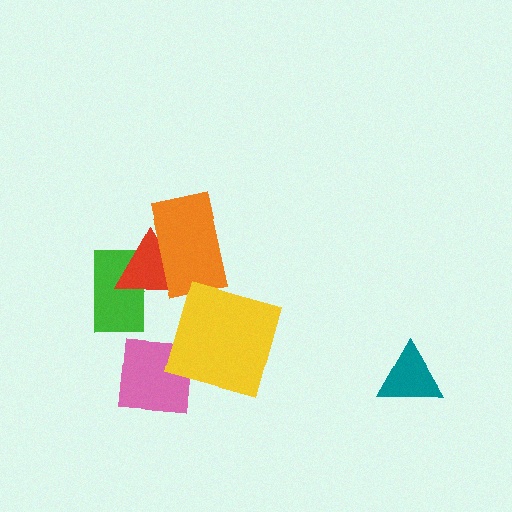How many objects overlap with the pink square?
1 object overlaps with the pink square.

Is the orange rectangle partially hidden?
No, no other shape covers it.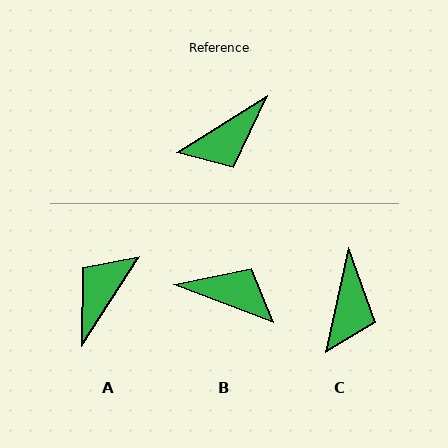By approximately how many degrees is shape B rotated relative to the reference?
Approximately 127 degrees counter-clockwise.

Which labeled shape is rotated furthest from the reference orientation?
A, about 155 degrees away.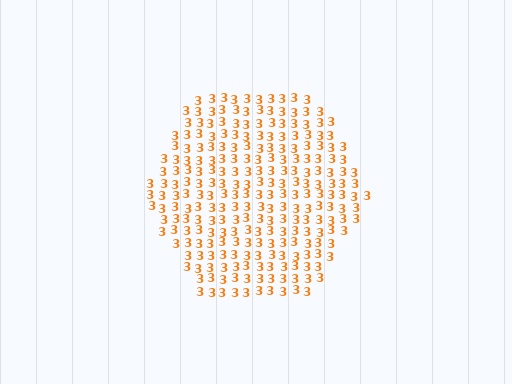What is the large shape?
The large shape is a hexagon.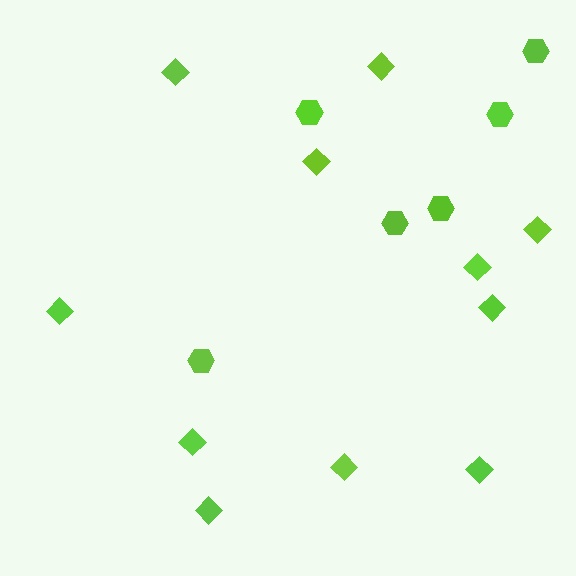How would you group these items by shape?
There are 2 groups: one group of hexagons (6) and one group of diamonds (11).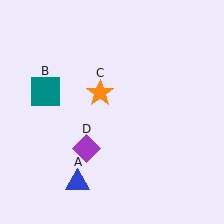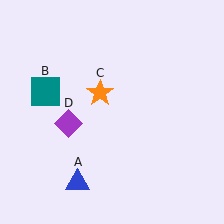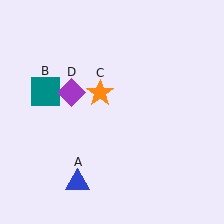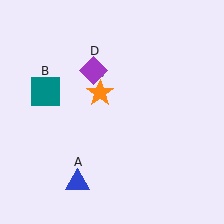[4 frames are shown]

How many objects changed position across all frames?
1 object changed position: purple diamond (object D).